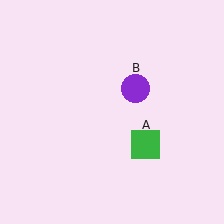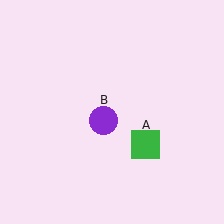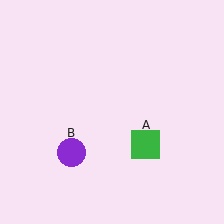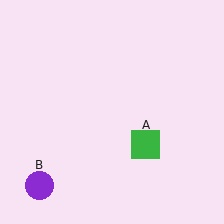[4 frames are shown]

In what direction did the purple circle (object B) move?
The purple circle (object B) moved down and to the left.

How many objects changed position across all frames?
1 object changed position: purple circle (object B).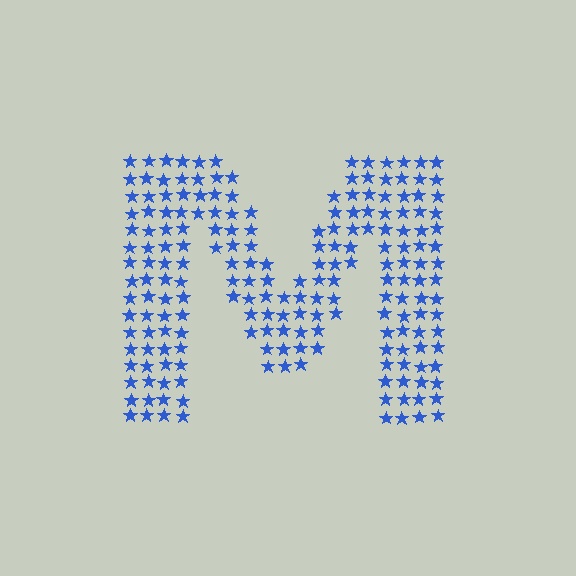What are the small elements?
The small elements are stars.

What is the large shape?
The large shape is the letter M.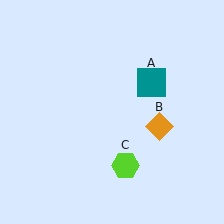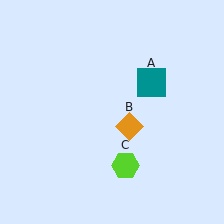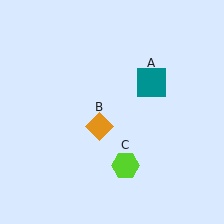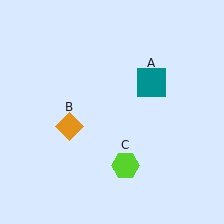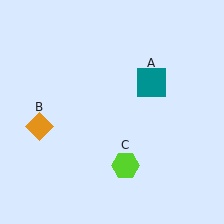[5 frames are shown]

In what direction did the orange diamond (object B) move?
The orange diamond (object B) moved left.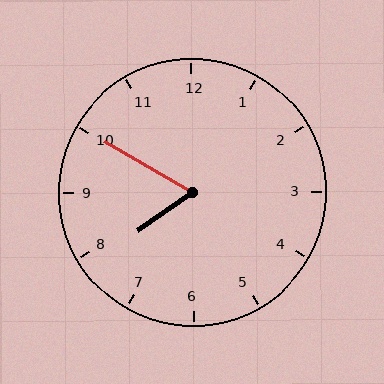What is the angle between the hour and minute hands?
Approximately 65 degrees.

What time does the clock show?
7:50.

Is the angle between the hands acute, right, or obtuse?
It is acute.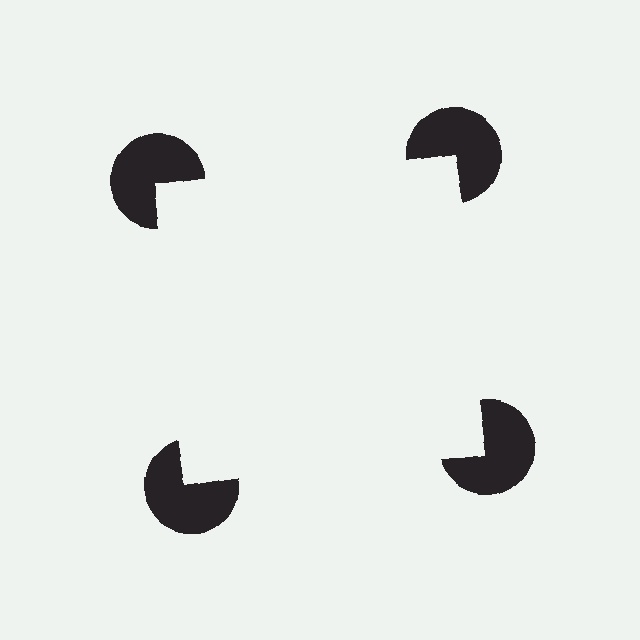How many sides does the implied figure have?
4 sides.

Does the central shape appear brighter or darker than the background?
It typically appears slightly brighter than the background, even though no actual brightness change is drawn.